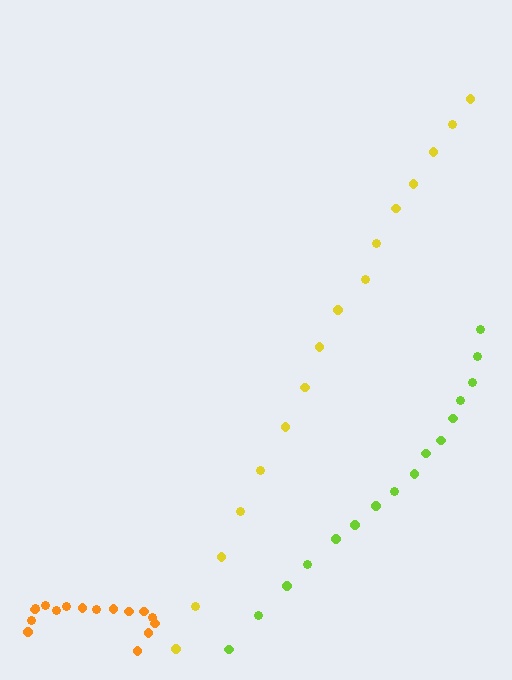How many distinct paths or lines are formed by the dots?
There are 3 distinct paths.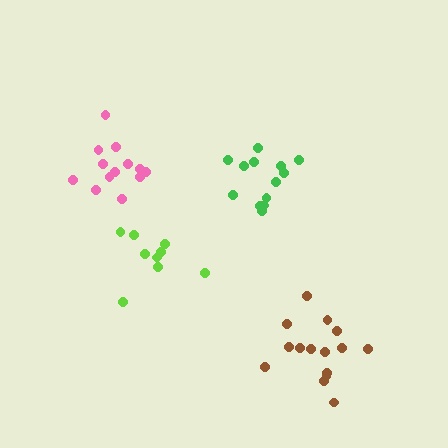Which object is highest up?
The pink cluster is topmost.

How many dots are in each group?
Group 1: 13 dots, Group 2: 9 dots, Group 3: 15 dots, Group 4: 13 dots (50 total).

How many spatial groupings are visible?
There are 4 spatial groupings.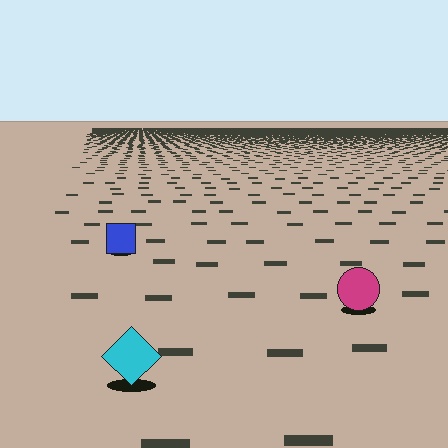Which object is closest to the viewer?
The cyan diamond is closest. The texture marks near it are larger and more spread out.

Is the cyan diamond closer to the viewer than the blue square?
Yes. The cyan diamond is closer — you can tell from the texture gradient: the ground texture is coarser near it.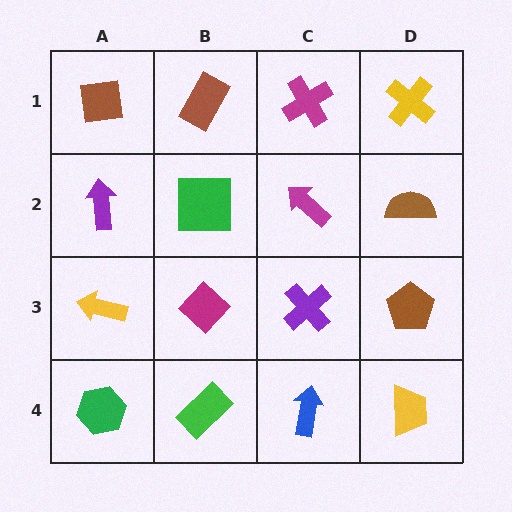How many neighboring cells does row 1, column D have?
2.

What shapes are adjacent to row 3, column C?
A magenta arrow (row 2, column C), a blue arrow (row 4, column C), a magenta diamond (row 3, column B), a brown pentagon (row 3, column D).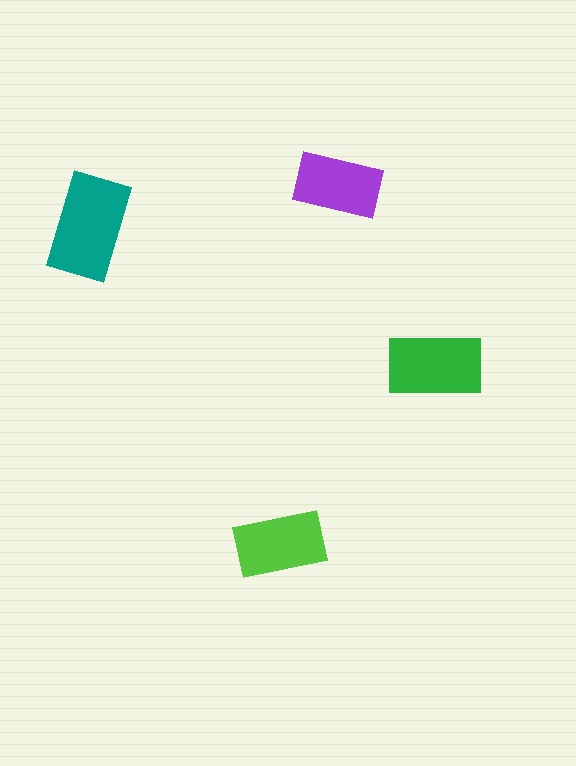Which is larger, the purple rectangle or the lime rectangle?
The lime one.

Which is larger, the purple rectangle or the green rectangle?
The green one.